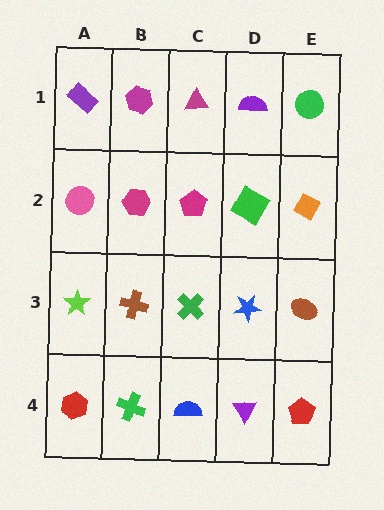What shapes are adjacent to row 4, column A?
A lime star (row 3, column A), a green cross (row 4, column B).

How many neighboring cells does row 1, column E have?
2.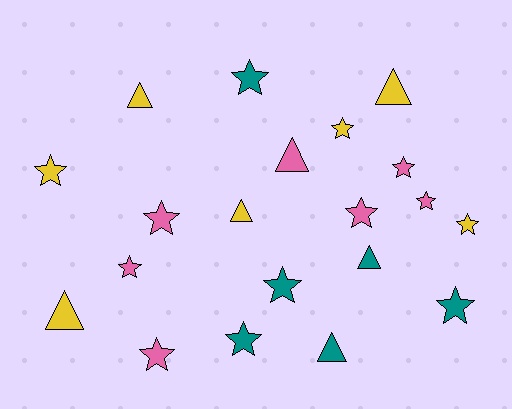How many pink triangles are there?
There is 1 pink triangle.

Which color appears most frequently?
Pink, with 7 objects.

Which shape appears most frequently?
Star, with 13 objects.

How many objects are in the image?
There are 20 objects.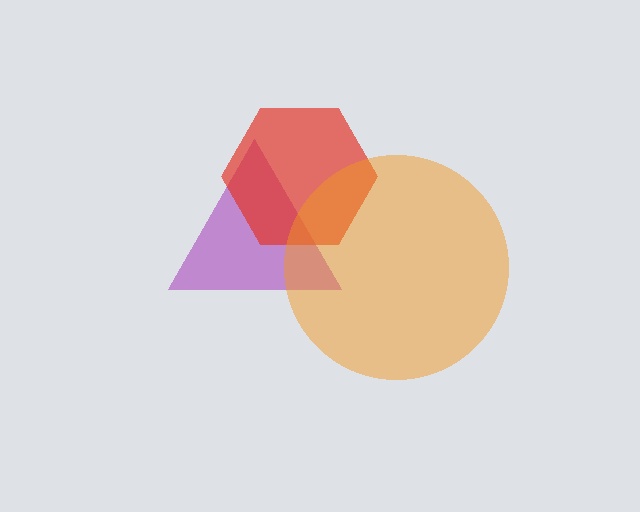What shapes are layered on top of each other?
The layered shapes are: a purple triangle, a red hexagon, an orange circle.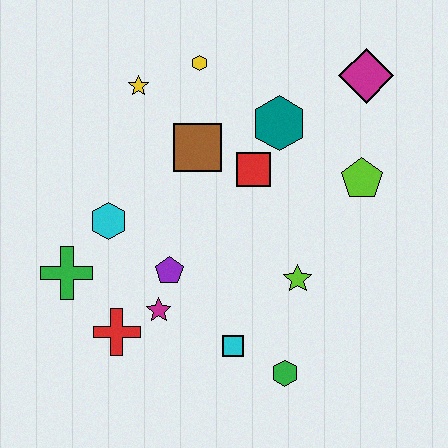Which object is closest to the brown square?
The red square is closest to the brown square.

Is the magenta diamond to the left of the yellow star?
No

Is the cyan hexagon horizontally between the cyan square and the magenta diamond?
No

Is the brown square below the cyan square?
No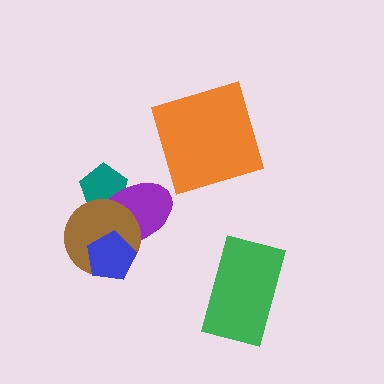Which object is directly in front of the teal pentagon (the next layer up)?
The purple ellipse is directly in front of the teal pentagon.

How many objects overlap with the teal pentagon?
2 objects overlap with the teal pentagon.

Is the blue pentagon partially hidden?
No, no other shape covers it.